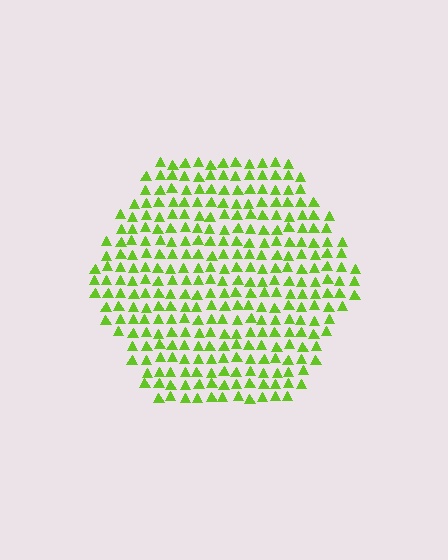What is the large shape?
The large shape is a hexagon.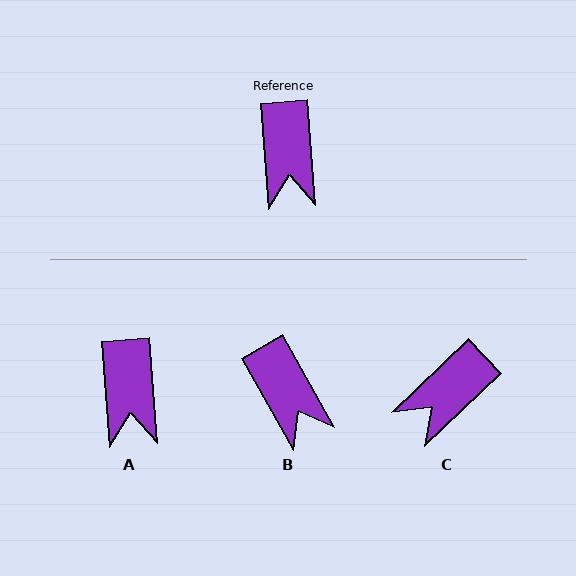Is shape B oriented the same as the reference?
No, it is off by about 25 degrees.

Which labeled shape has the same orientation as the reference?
A.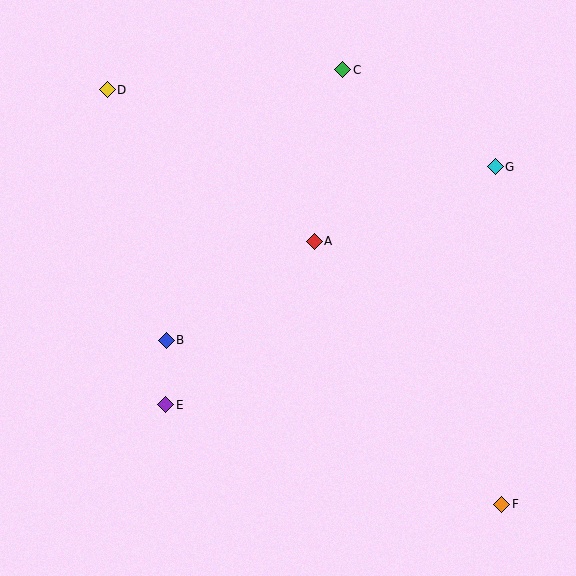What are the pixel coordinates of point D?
Point D is at (107, 90).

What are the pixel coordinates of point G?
Point G is at (495, 167).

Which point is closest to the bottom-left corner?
Point E is closest to the bottom-left corner.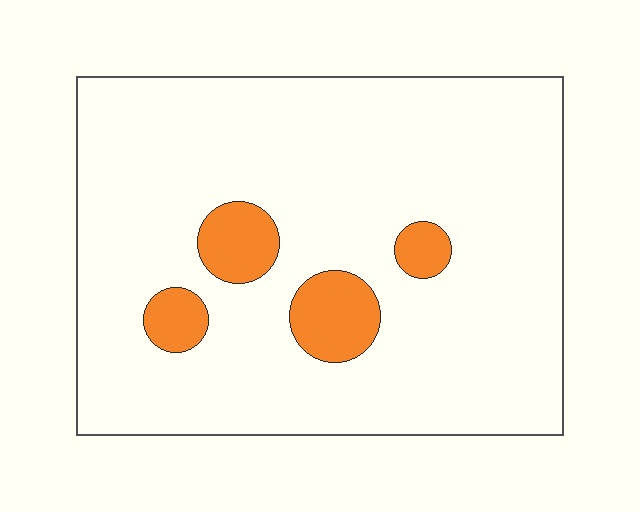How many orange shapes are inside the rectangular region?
4.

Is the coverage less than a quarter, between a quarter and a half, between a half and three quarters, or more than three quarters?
Less than a quarter.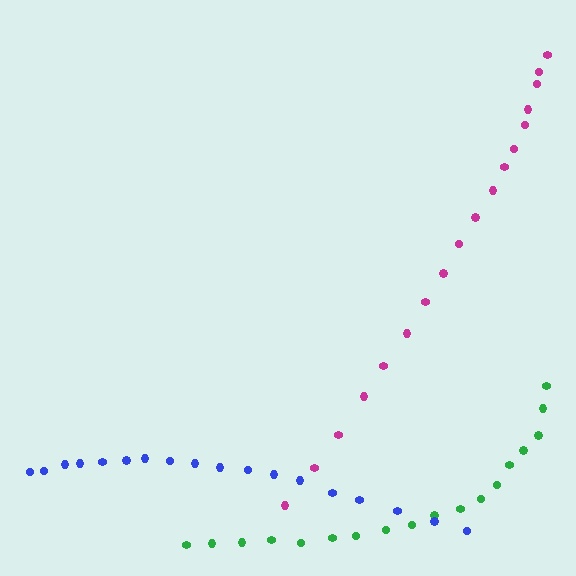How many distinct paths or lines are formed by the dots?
There are 3 distinct paths.